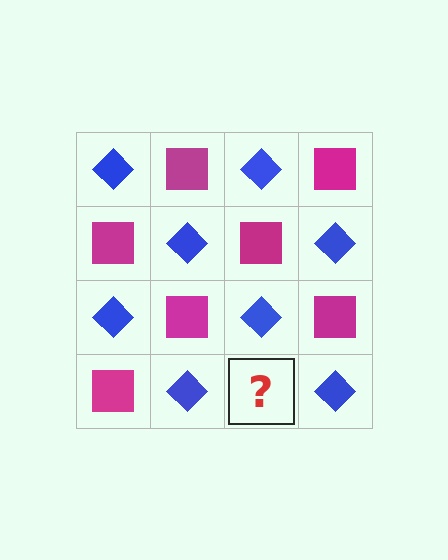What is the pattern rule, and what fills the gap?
The rule is that it alternates blue diamond and magenta square in a checkerboard pattern. The gap should be filled with a magenta square.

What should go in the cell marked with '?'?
The missing cell should contain a magenta square.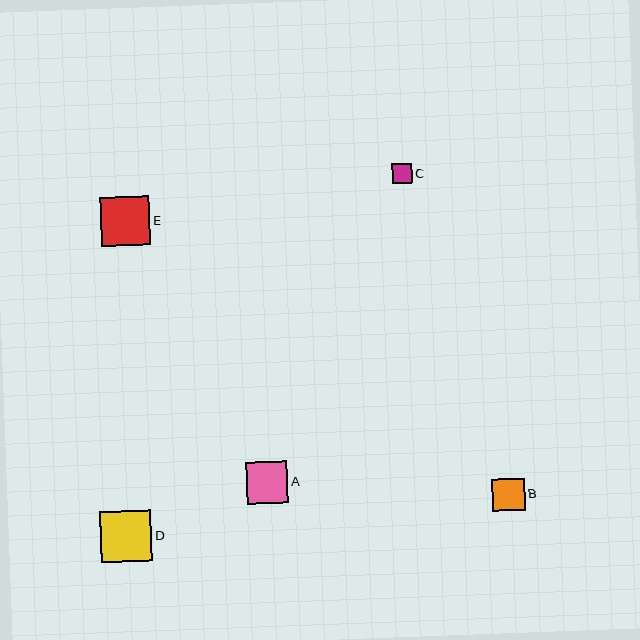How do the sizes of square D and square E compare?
Square D and square E are approximately the same size.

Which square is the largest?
Square D is the largest with a size of approximately 51 pixels.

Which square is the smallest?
Square C is the smallest with a size of approximately 19 pixels.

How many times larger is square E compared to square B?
Square E is approximately 1.5 times the size of square B.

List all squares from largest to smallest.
From largest to smallest: D, E, A, B, C.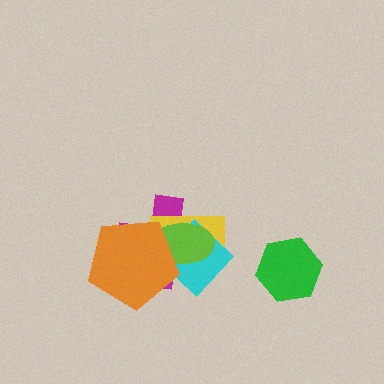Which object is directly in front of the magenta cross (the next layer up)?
The yellow rectangle is directly in front of the magenta cross.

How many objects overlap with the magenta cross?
4 objects overlap with the magenta cross.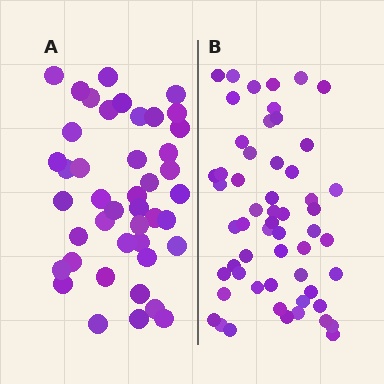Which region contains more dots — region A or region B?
Region B (the right region) has more dots.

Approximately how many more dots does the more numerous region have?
Region B has approximately 15 more dots than region A.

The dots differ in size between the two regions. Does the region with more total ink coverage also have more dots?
No. Region A has more total ink coverage because its dots are larger, but region B actually contains more individual dots. Total area can be misleading — the number of items is what matters here.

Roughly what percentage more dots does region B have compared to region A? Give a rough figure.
About 30% more.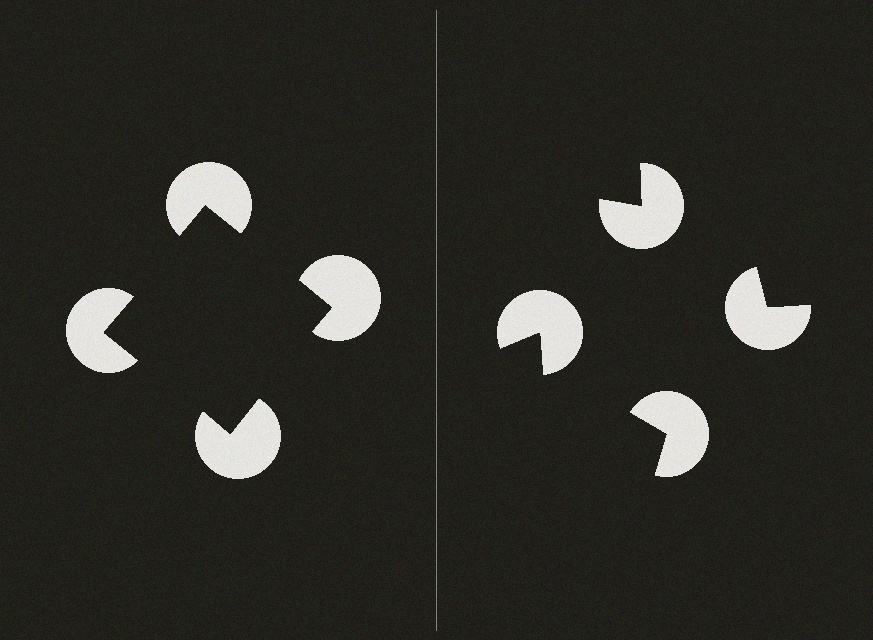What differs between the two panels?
The pac-man discs are positioned identically on both sides; only the wedge orientations differ. On the left they align to a square; on the right they are misaligned.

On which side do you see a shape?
An illusory square appears on the left side. On the right side the wedge cuts are rotated, so no coherent shape forms.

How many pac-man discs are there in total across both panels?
8 — 4 on each side.